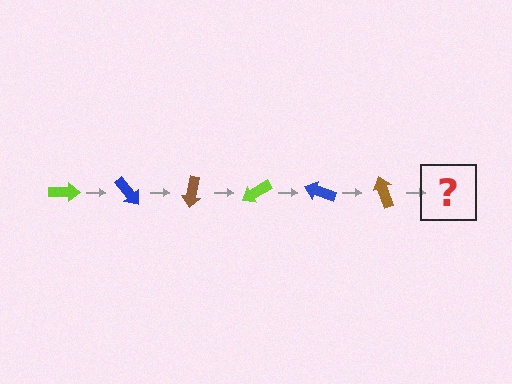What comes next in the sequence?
The next element should be a lime arrow, rotated 300 degrees from the start.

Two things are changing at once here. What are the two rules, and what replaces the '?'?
The two rules are that it rotates 50 degrees each step and the color cycles through lime, blue, and brown. The '?' should be a lime arrow, rotated 300 degrees from the start.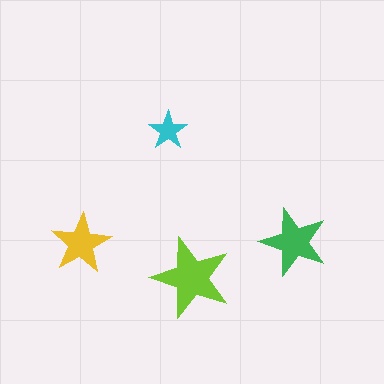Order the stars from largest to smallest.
the lime one, the green one, the yellow one, the cyan one.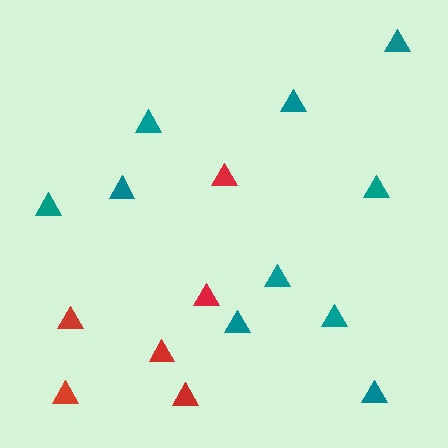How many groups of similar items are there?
There are 2 groups: one group of red triangles (6) and one group of teal triangles (10).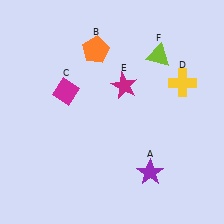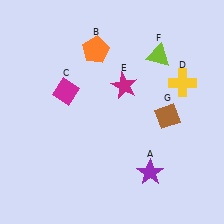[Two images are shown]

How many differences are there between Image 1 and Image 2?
There is 1 difference between the two images.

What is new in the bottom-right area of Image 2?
A brown diamond (G) was added in the bottom-right area of Image 2.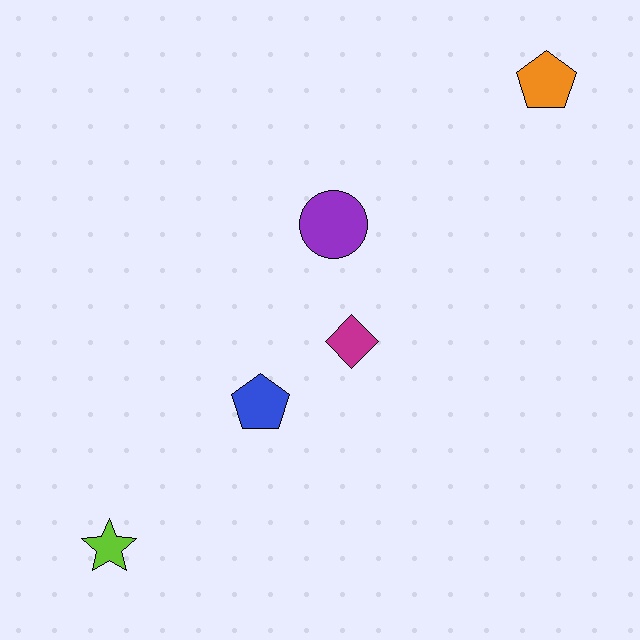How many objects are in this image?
There are 5 objects.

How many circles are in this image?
There is 1 circle.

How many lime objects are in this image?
There is 1 lime object.